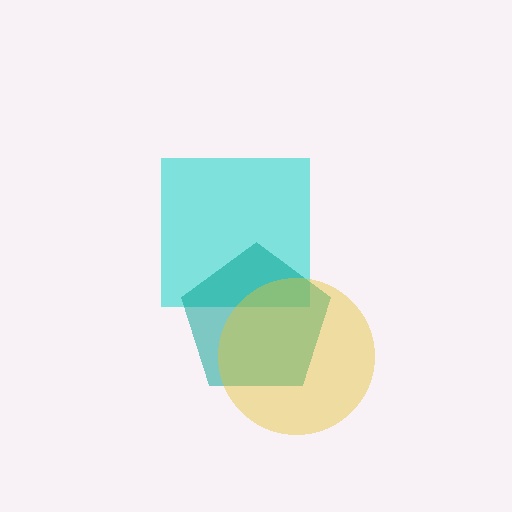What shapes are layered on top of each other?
The layered shapes are: a cyan square, a teal pentagon, a yellow circle.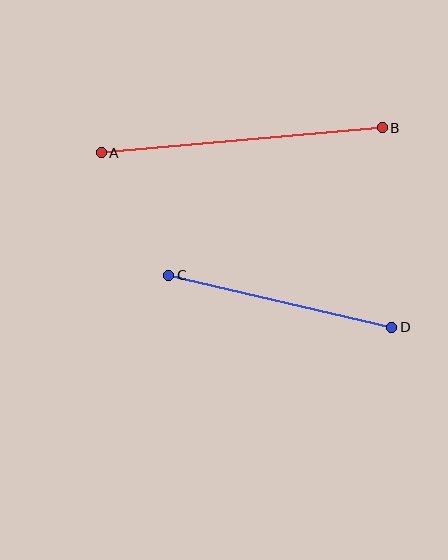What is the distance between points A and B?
The distance is approximately 282 pixels.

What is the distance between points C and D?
The distance is approximately 229 pixels.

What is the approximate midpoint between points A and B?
The midpoint is at approximately (242, 140) pixels.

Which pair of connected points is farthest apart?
Points A and B are farthest apart.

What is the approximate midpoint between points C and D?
The midpoint is at approximately (280, 301) pixels.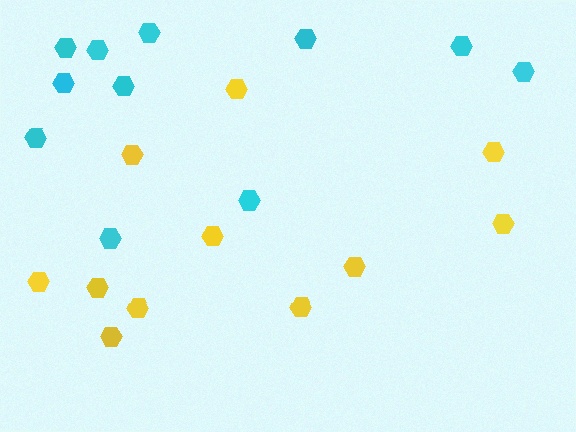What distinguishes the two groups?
There are 2 groups: one group of yellow hexagons (11) and one group of cyan hexagons (11).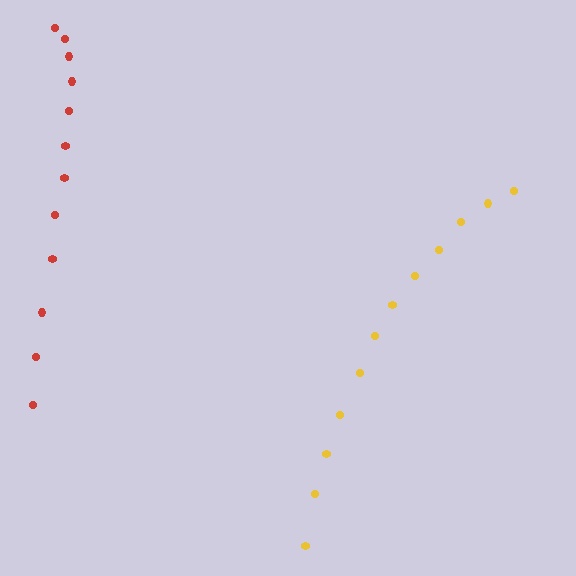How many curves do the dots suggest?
There are 2 distinct paths.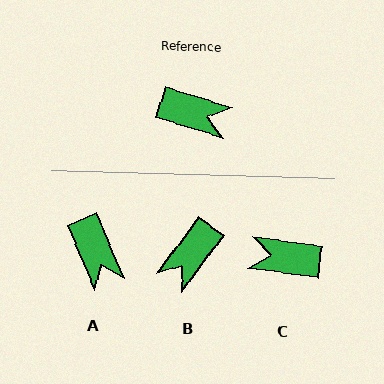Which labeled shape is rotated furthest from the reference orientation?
C, about 170 degrees away.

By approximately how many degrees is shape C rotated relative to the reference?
Approximately 170 degrees clockwise.